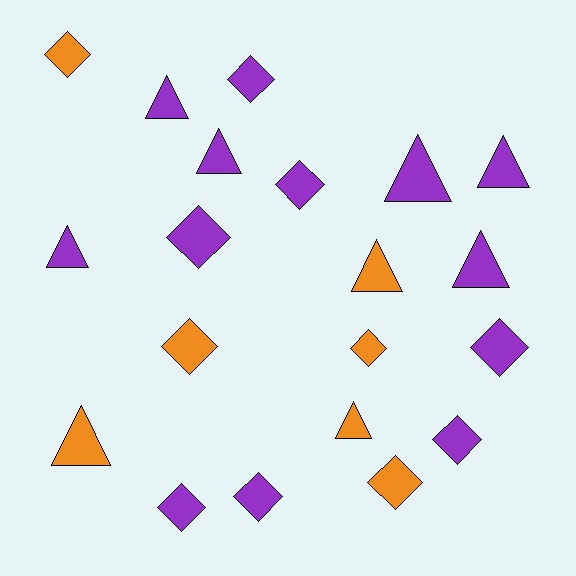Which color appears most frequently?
Purple, with 13 objects.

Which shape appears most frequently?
Diamond, with 11 objects.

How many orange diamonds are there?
There are 4 orange diamonds.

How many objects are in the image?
There are 20 objects.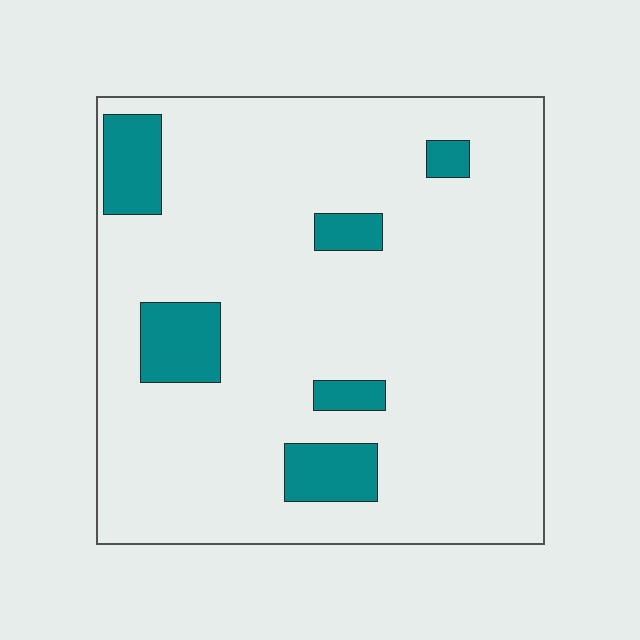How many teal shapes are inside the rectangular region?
6.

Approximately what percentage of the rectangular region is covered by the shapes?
Approximately 10%.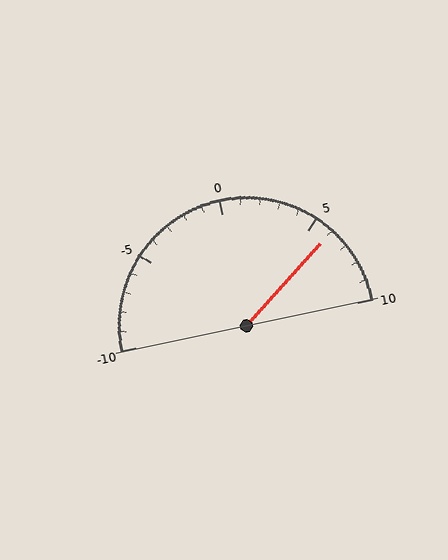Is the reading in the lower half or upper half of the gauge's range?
The reading is in the upper half of the range (-10 to 10).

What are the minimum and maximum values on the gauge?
The gauge ranges from -10 to 10.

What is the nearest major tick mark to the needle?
The nearest major tick mark is 5.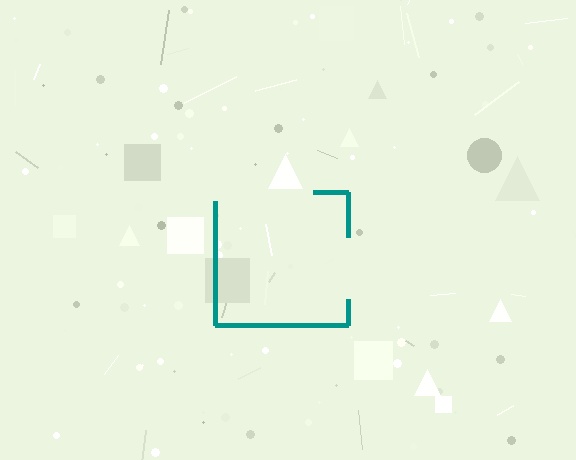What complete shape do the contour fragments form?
The contour fragments form a square.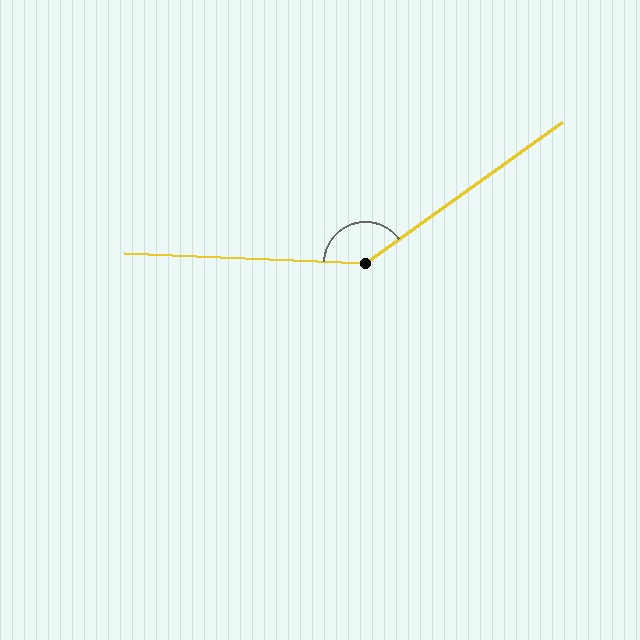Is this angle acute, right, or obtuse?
It is obtuse.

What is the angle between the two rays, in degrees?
Approximately 142 degrees.